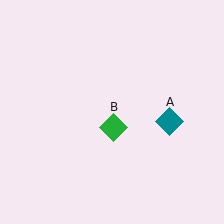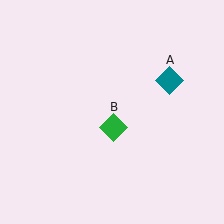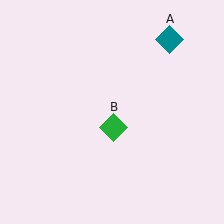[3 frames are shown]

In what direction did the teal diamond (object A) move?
The teal diamond (object A) moved up.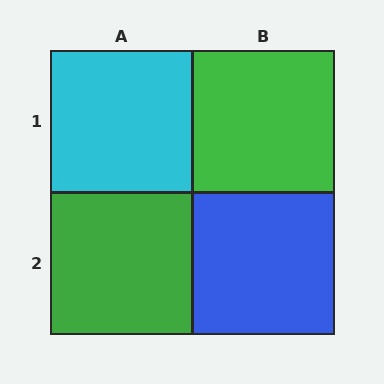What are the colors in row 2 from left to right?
Green, blue.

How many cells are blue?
1 cell is blue.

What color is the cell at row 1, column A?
Cyan.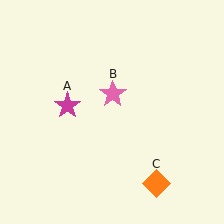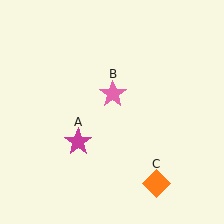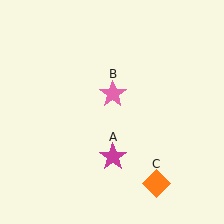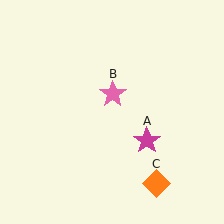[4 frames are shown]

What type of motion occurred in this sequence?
The magenta star (object A) rotated counterclockwise around the center of the scene.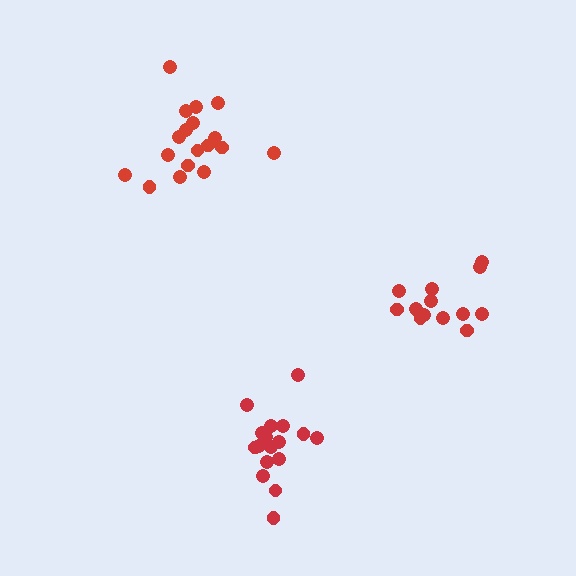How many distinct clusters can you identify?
There are 3 distinct clusters.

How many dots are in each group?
Group 1: 18 dots, Group 2: 14 dots, Group 3: 17 dots (49 total).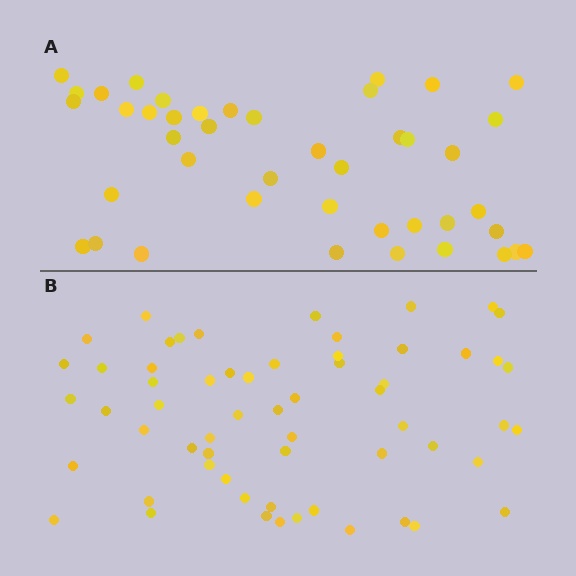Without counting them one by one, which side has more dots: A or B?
Region B (the bottom region) has more dots.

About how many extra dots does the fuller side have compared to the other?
Region B has approximately 15 more dots than region A.